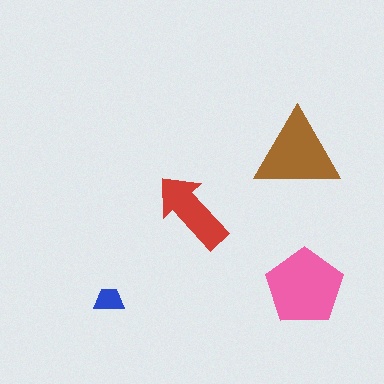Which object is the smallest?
The blue trapezoid.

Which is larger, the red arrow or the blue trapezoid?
The red arrow.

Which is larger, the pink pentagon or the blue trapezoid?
The pink pentagon.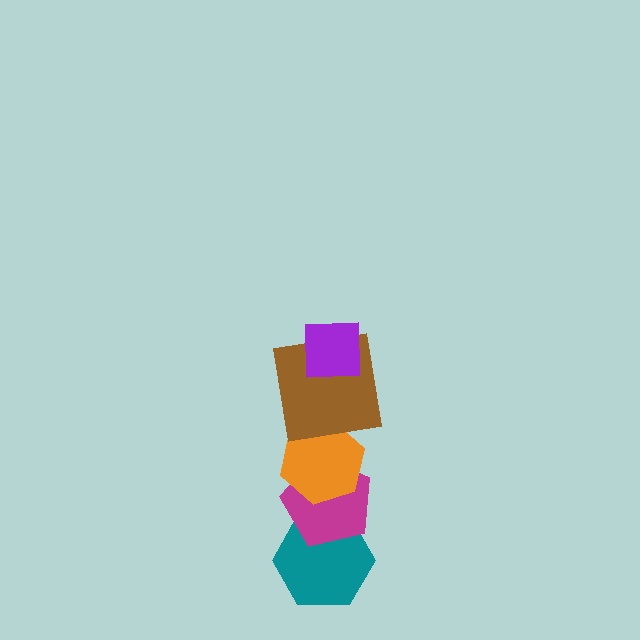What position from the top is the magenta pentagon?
The magenta pentagon is 4th from the top.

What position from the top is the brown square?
The brown square is 2nd from the top.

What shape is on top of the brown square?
The purple square is on top of the brown square.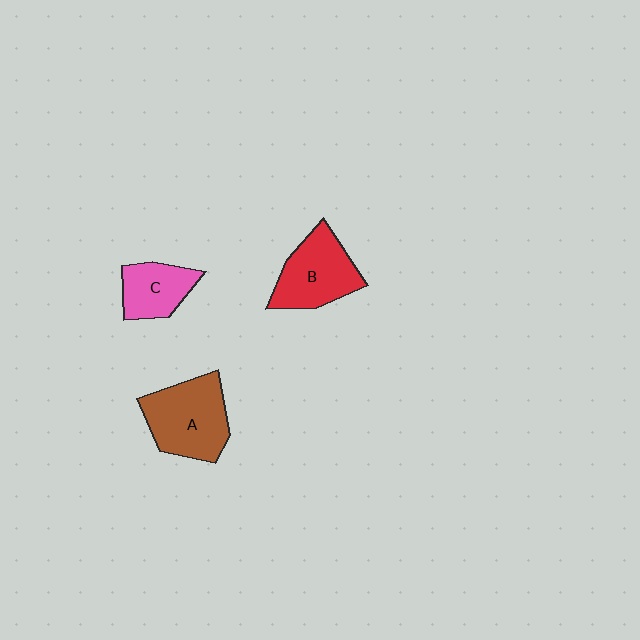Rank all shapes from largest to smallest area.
From largest to smallest: A (brown), B (red), C (pink).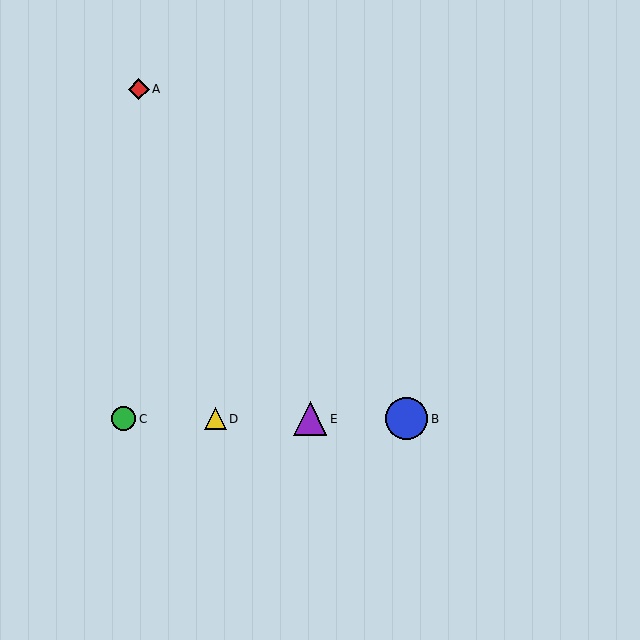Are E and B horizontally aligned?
Yes, both are at y≈419.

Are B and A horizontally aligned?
No, B is at y≈419 and A is at y≈89.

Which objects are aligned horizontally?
Objects B, C, D, E are aligned horizontally.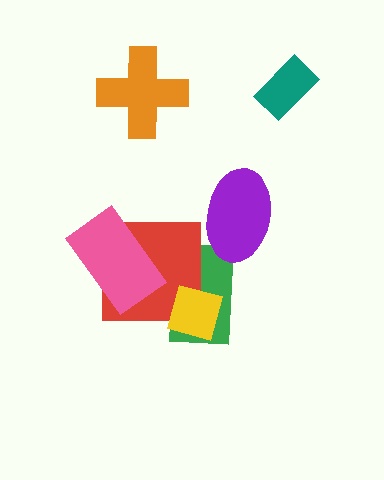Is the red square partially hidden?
Yes, it is partially covered by another shape.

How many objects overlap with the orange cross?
0 objects overlap with the orange cross.